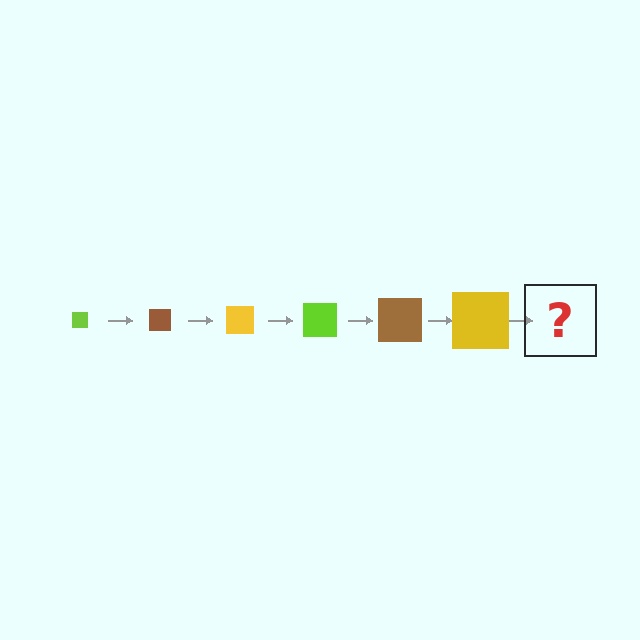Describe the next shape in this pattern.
It should be a lime square, larger than the previous one.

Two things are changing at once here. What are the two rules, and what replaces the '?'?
The two rules are that the square grows larger each step and the color cycles through lime, brown, and yellow. The '?' should be a lime square, larger than the previous one.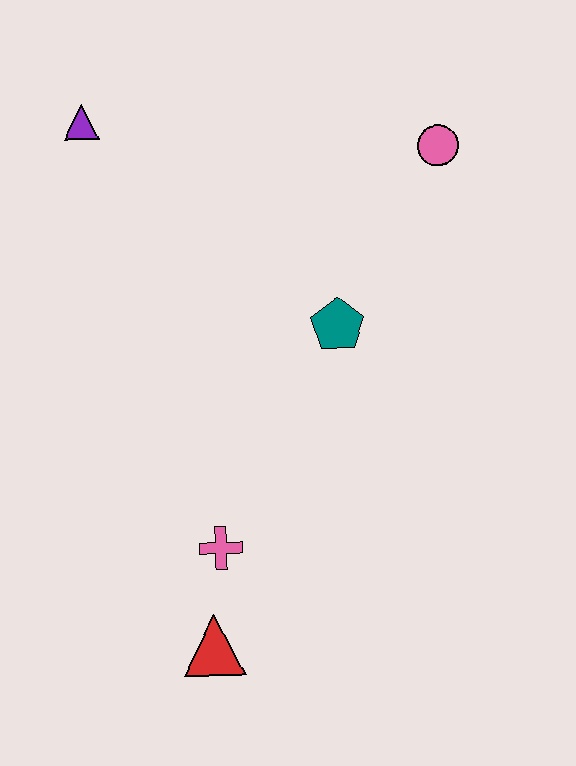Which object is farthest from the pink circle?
The red triangle is farthest from the pink circle.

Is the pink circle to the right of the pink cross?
Yes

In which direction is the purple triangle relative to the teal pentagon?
The purple triangle is to the left of the teal pentagon.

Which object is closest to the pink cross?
The red triangle is closest to the pink cross.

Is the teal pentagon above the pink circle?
No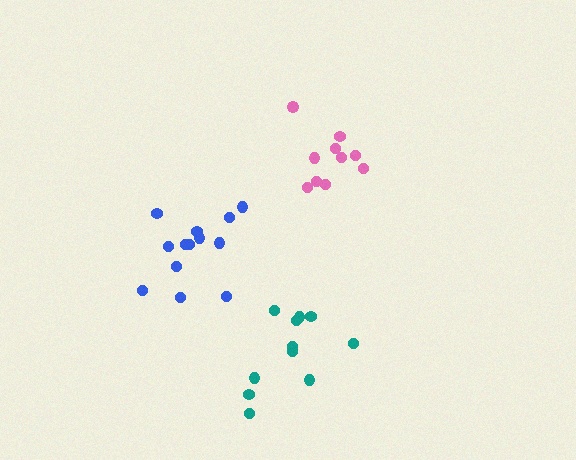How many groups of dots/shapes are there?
There are 3 groups.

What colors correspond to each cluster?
The clusters are colored: blue, pink, teal.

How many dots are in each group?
Group 1: 13 dots, Group 2: 10 dots, Group 3: 11 dots (34 total).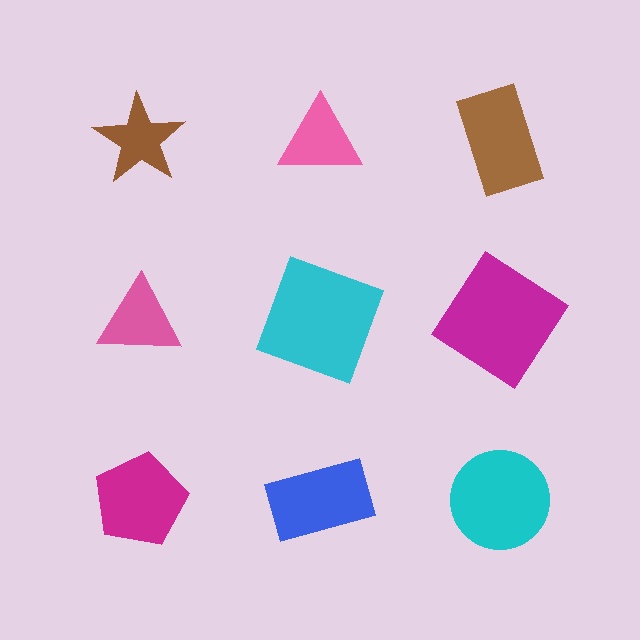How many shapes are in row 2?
3 shapes.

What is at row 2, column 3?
A magenta diamond.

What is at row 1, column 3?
A brown rectangle.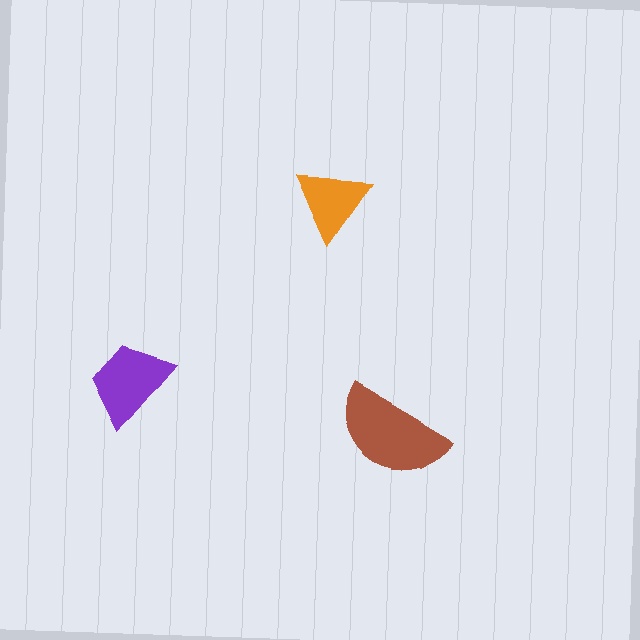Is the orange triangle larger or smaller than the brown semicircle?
Smaller.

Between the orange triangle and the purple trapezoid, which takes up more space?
The purple trapezoid.